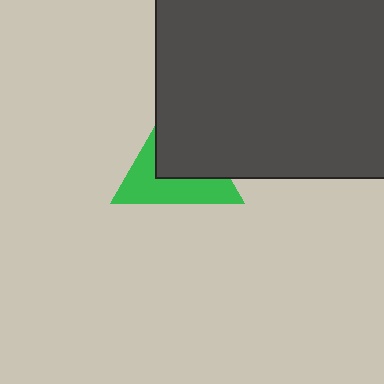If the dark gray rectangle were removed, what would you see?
You would see the complete green triangle.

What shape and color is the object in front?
The object in front is a dark gray rectangle.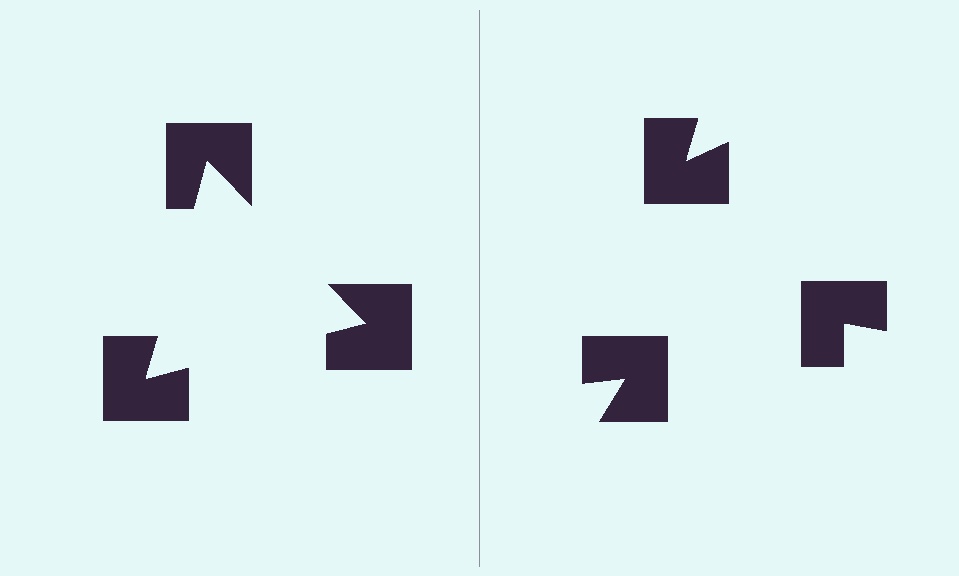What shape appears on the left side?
An illusory triangle.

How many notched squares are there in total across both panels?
6 — 3 on each side.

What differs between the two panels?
The notched squares are positioned identically on both sides; only the wedge orientations differ. On the left they align to a triangle; on the right they are misaligned.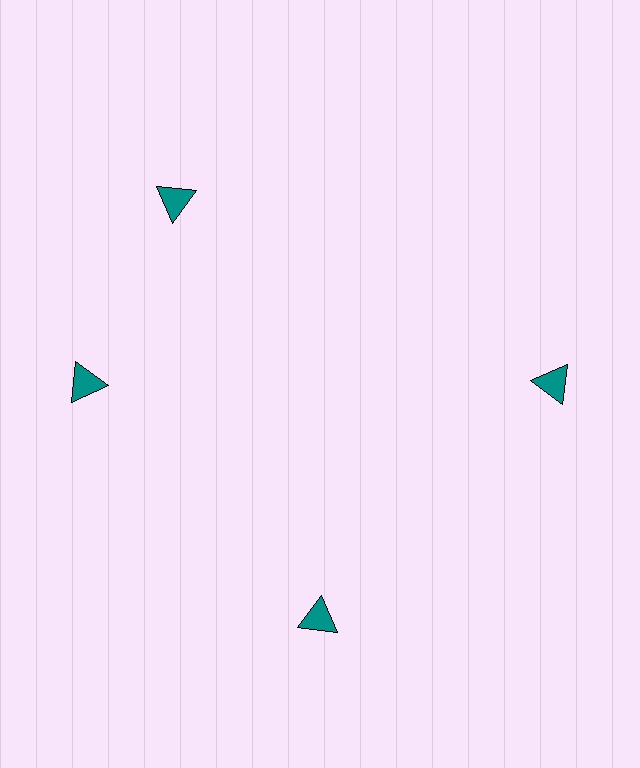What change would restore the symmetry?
The symmetry would be restored by rotating it back into even spacing with its neighbors so that all 4 triangles sit at equal angles and equal distance from the center.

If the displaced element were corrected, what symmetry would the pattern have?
It would have 4-fold rotational symmetry — the pattern would map onto itself every 90 degrees.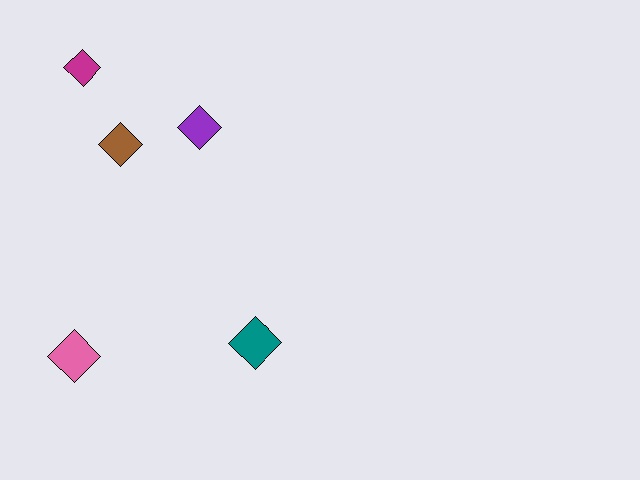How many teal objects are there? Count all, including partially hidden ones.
There is 1 teal object.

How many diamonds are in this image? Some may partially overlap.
There are 5 diamonds.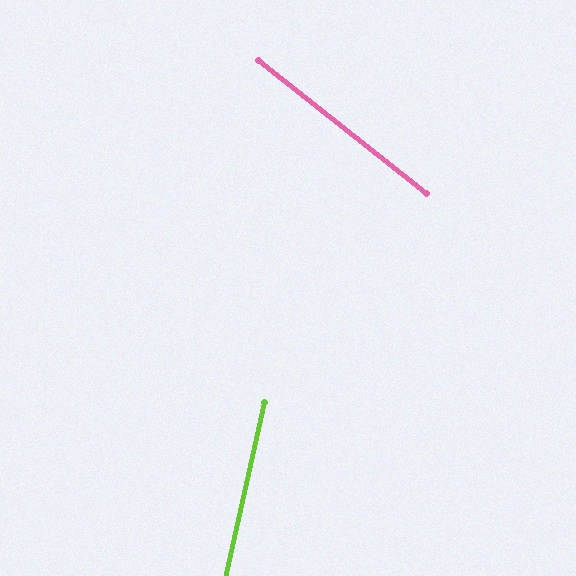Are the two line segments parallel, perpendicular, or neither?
Neither parallel nor perpendicular — they differ by about 64°.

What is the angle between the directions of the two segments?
Approximately 64 degrees.